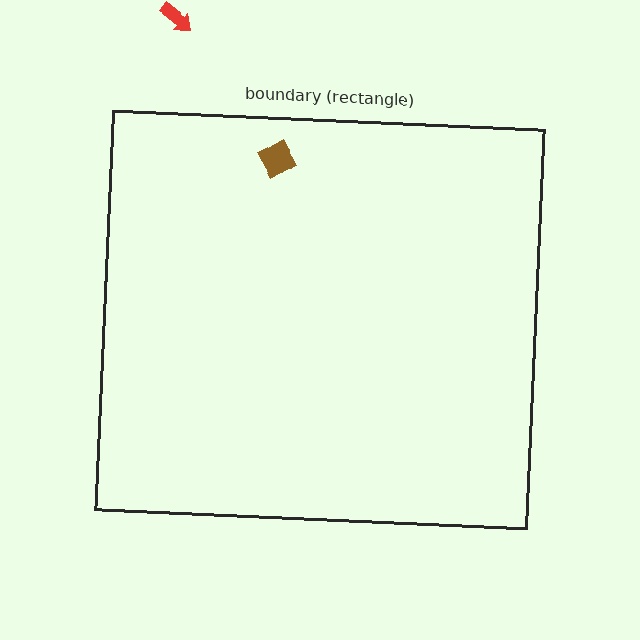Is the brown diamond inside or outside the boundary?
Inside.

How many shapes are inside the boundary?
1 inside, 1 outside.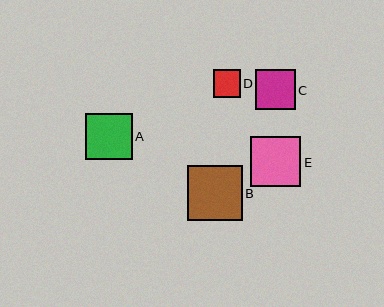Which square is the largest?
Square B is the largest with a size of approximately 55 pixels.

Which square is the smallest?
Square D is the smallest with a size of approximately 27 pixels.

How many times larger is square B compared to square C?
Square B is approximately 1.4 times the size of square C.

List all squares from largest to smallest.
From largest to smallest: B, E, A, C, D.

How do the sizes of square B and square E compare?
Square B and square E are approximately the same size.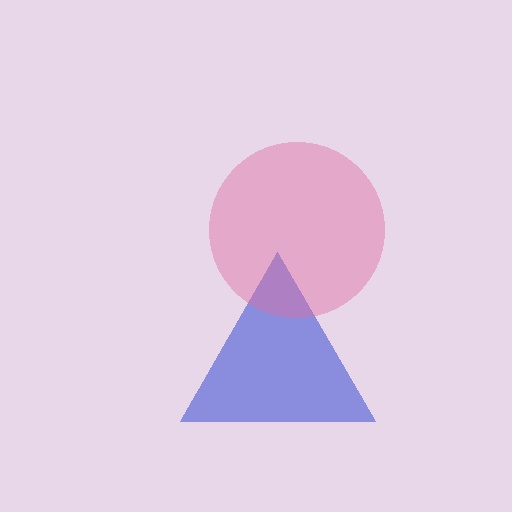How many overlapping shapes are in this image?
There are 2 overlapping shapes in the image.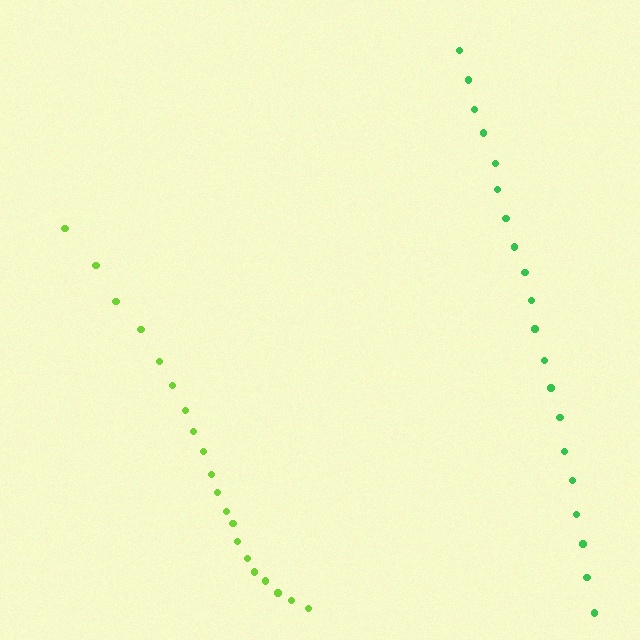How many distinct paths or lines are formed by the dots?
There are 2 distinct paths.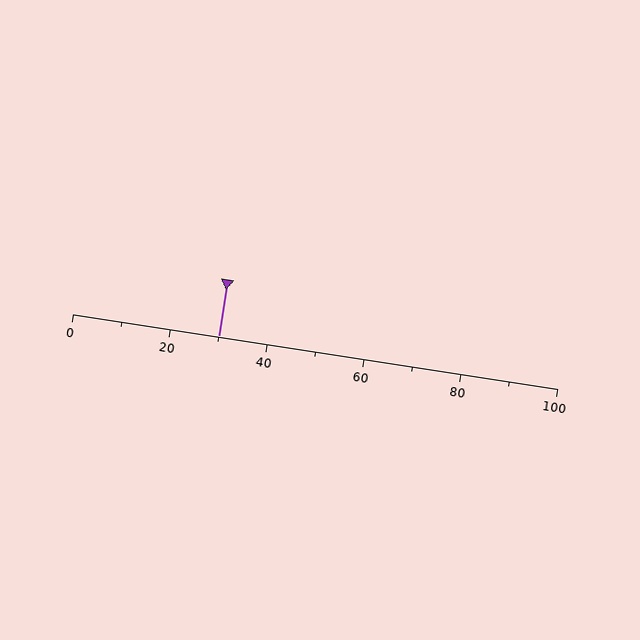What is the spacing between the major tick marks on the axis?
The major ticks are spaced 20 apart.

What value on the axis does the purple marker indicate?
The marker indicates approximately 30.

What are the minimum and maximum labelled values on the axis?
The axis runs from 0 to 100.